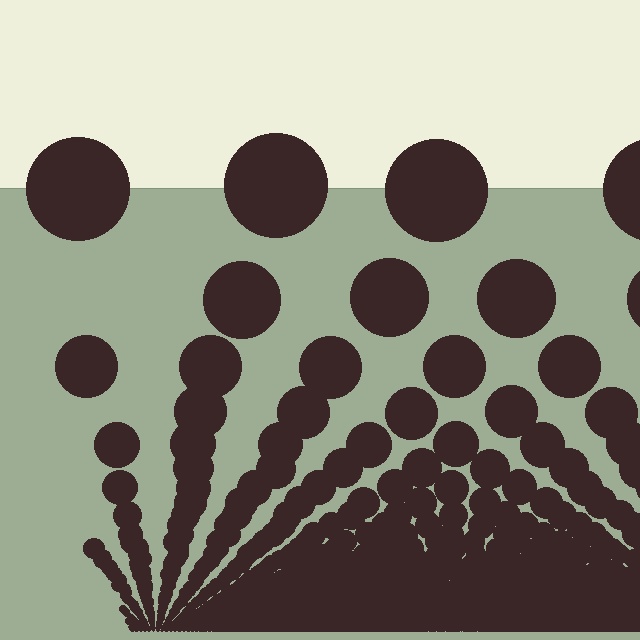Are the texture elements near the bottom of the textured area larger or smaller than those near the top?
Smaller. The gradient is inverted — elements near the bottom are smaller and denser.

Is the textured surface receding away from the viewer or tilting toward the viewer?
The surface appears to tilt toward the viewer. Texture elements get larger and sparser toward the top.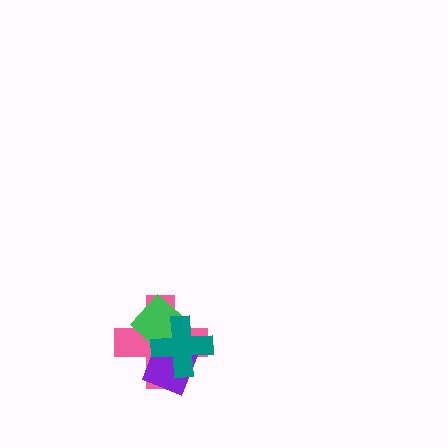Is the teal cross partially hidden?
No, no other shape covers it.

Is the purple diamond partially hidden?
Yes, it is partially covered by another shape.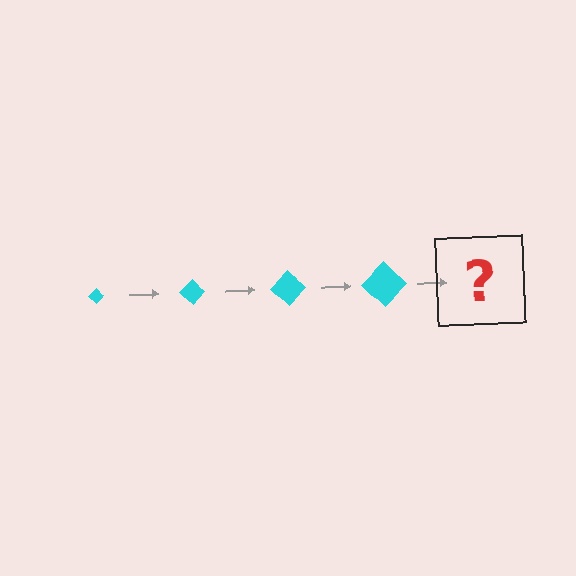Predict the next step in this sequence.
The next step is a cyan diamond, larger than the previous one.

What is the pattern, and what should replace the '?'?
The pattern is that the diamond gets progressively larger each step. The '?' should be a cyan diamond, larger than the previous one.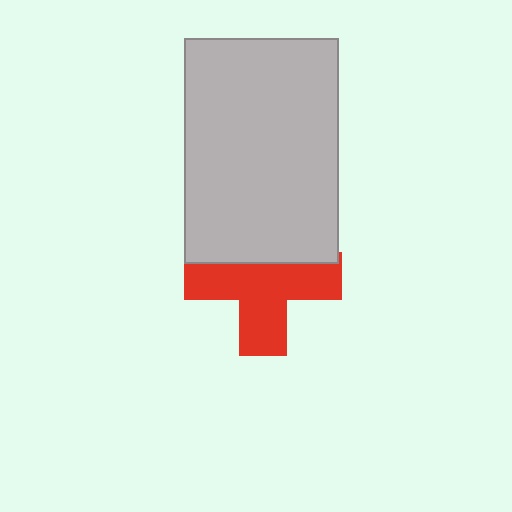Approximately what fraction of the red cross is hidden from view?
Roughly 35% of the red cross is hidden behind the light gray rectangle.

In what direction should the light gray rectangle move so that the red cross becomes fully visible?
The light gray rectangle should move up. That is the shortest direction to clear the overlap and leave the red cross fully visible.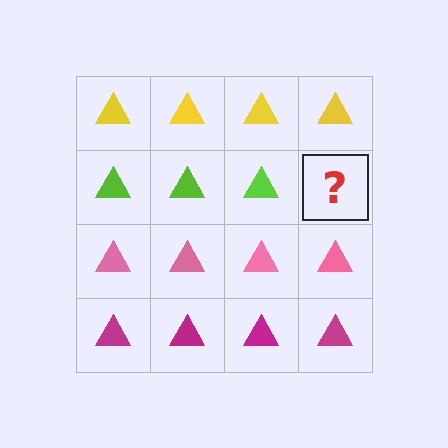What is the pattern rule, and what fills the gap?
The rule is that each row has a consistent color. The gap should be filled with a lime triangle.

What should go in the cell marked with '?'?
The missing cell should contain a lime triangle.